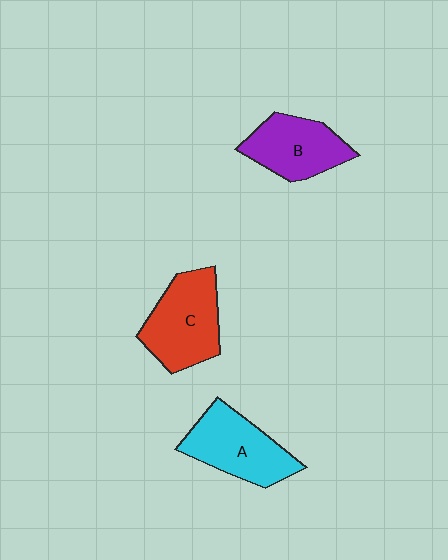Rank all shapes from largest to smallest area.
From largest to smallest: C (red), A (cyan), B (purple).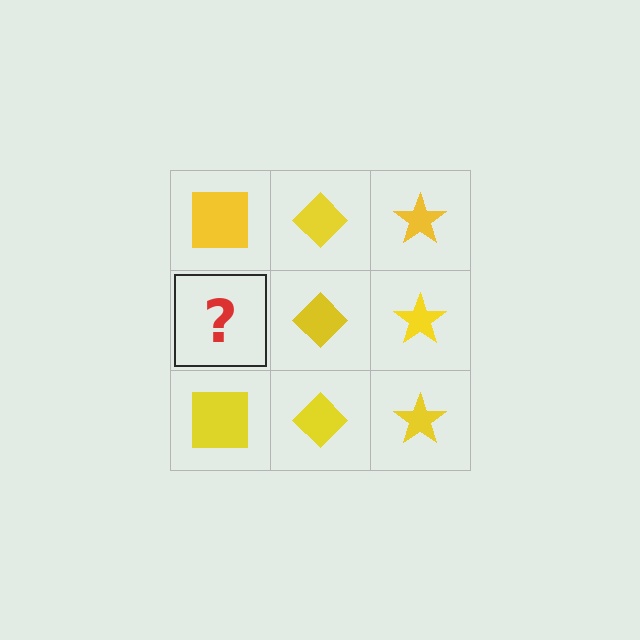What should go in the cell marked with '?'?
The missing cell should contain a yellow square.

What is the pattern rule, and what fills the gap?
The rule is that each column has a consistent shape. The gap should be filled with a yellow square.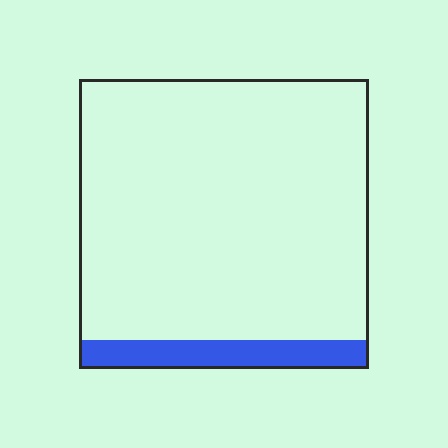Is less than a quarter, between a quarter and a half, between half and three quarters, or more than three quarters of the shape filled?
Less than a quarter.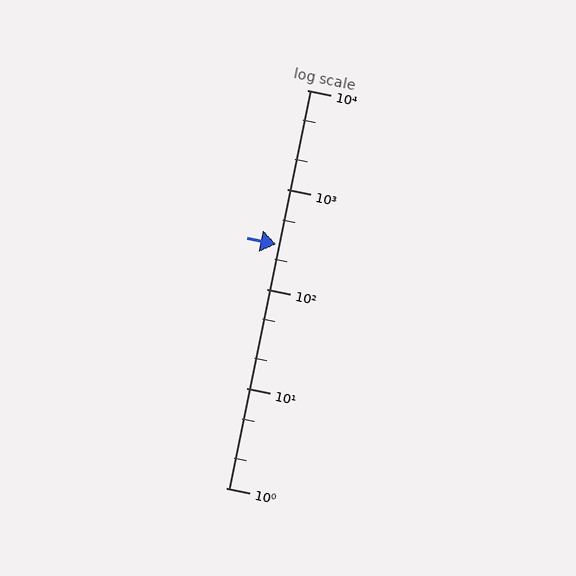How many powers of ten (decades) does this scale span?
The scale spans 4 decades, from 1 to 10000.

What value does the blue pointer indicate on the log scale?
The pointer indicates approximately 280.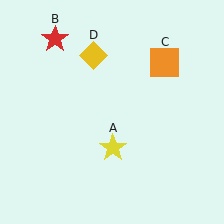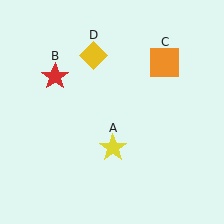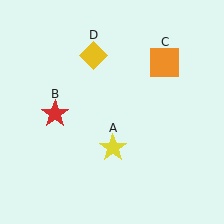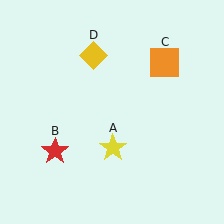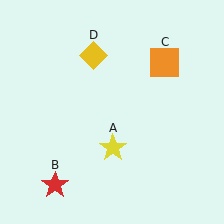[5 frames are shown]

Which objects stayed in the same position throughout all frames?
Yellow star (object A) and orange square (object C) and yellow diamond (object D) remained stationary.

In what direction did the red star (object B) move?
The red star (object B) moved down.